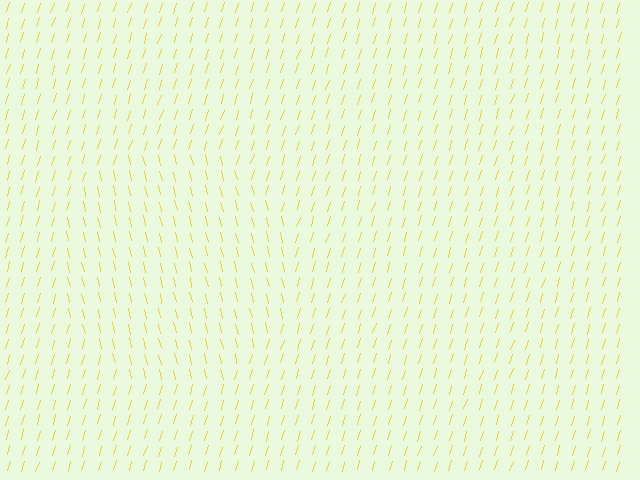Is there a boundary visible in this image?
Yes, there is a texture boundary formed by a change in line orientation.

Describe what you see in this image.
The image is filled with small yellow line segments. A circle region in the image has lines oriented differently from the surrounding lines, creating a visible texture boundary.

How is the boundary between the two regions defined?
The boundary is defined purely by a change in line orientation (approximately 30 degrees difference). All lines are the same color and thickness.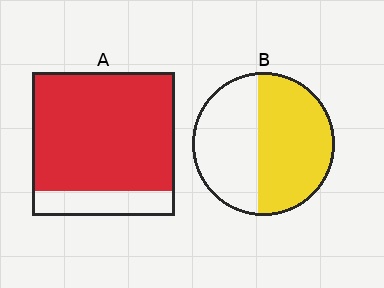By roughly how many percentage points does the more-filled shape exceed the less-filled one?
By roughly 30 percentage points (A over B).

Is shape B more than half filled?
Yes.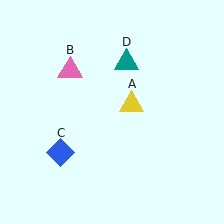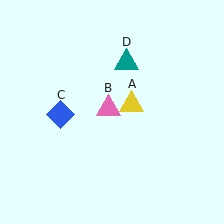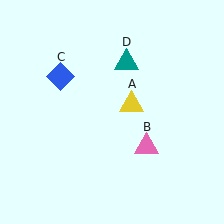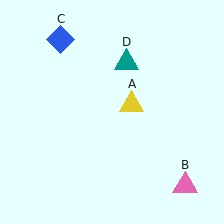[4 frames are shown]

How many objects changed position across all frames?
2 objects changed position: pink triangle (object B), blue diamond (object C).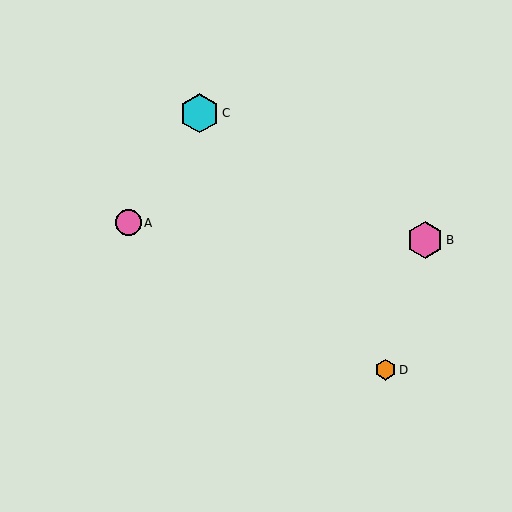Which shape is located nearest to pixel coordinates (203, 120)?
The cyan hexagon (labeled C) at (200, 113) is nearest to that location.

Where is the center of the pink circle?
The center of the pink circle is at (129, 223).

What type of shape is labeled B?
Shape B is a pink hexagon.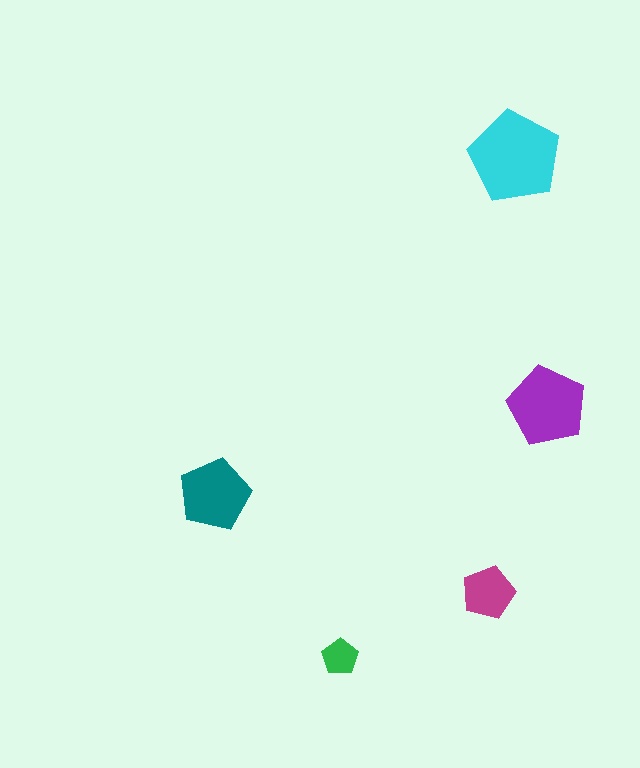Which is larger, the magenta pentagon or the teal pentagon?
The teal one.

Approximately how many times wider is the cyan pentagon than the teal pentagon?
About 1.5 times wider.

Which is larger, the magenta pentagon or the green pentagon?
The magenta one.